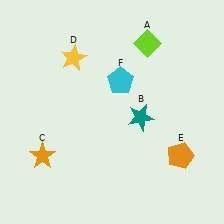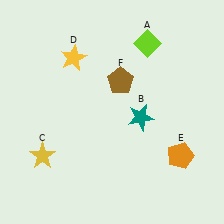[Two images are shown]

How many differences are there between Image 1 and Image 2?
There are 2 differences between the two images.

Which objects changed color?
C changed from orange to yellow. F changed from cyan to brown.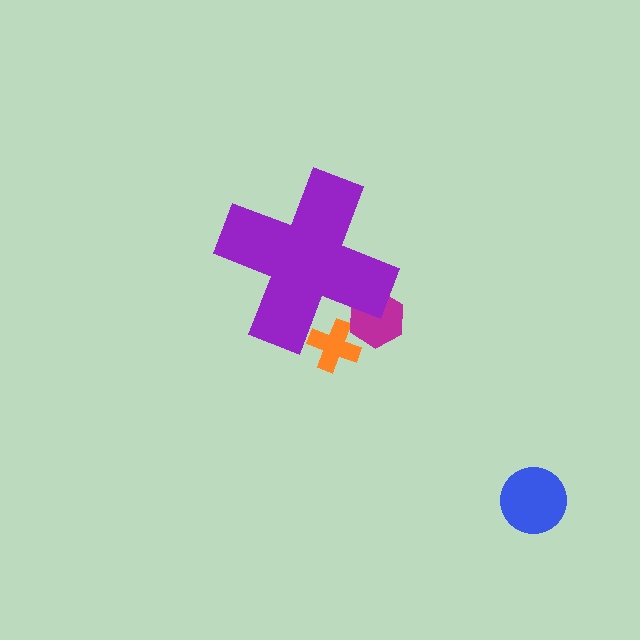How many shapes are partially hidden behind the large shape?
2 shapes are partially hidden.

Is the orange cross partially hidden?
Yes, the orange cross is partially hidden behind the purple cross.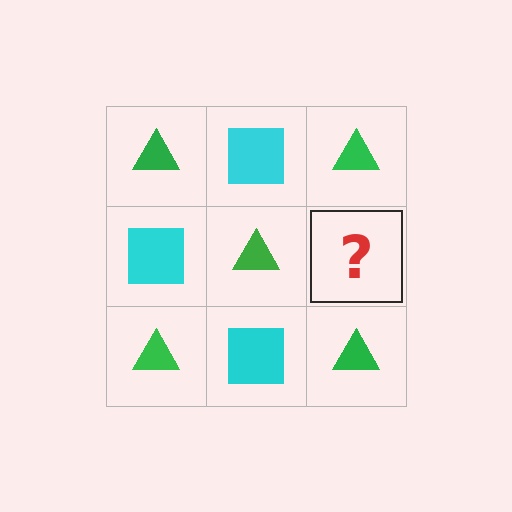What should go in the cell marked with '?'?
The missing cell should contain a cyan square.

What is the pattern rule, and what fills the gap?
The rule is that it alternates green triangle and cyan square in a checkerboard pattern. The gap should be filled with a cyan square.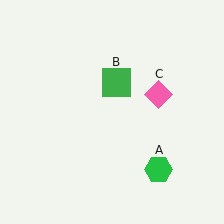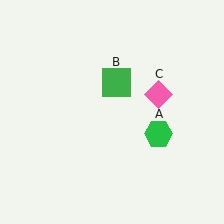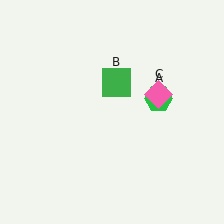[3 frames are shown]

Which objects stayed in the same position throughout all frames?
Green square (object B) and pink diamond (object C) remained stationary.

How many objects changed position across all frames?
1 object changed position: green hexagon (object A).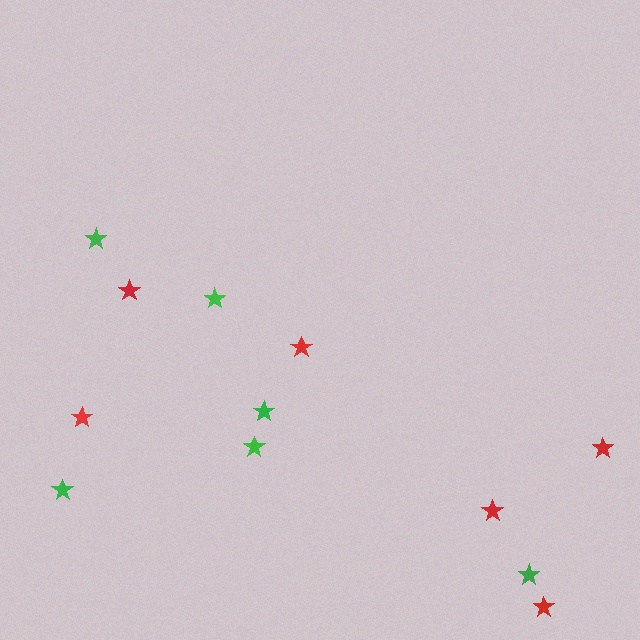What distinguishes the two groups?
There are 2 groups: one group of red stars (6) and one group of green stars (6).